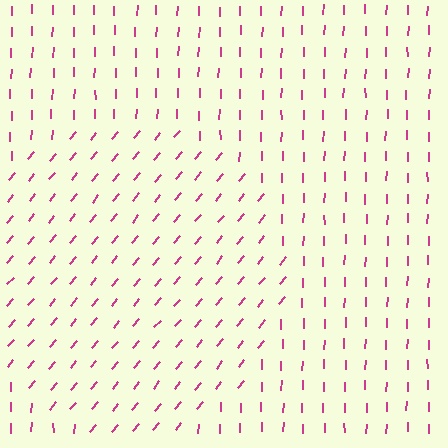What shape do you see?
I see a circle.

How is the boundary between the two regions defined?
The boundary is defined purely by a change in line orientation (approximately 38 degrees difference). All lines are the same color and thickness.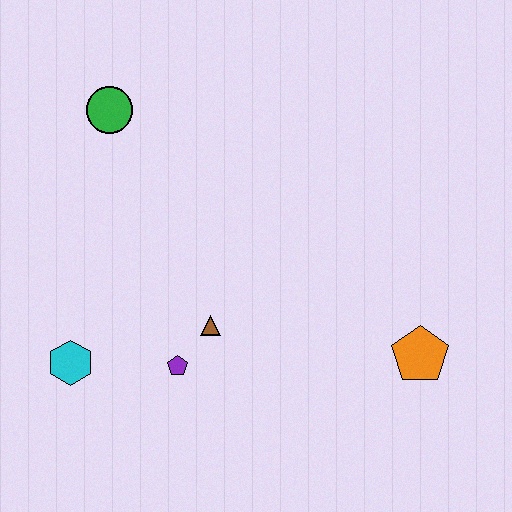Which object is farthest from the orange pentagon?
The green circle is farthest from the orange pentagon.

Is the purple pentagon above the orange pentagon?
No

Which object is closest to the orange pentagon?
The brown triangle is closest to the orange pentagon.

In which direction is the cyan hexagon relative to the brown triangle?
The cyan hexagon is to the left of the brown triangle.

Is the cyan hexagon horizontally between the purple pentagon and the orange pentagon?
No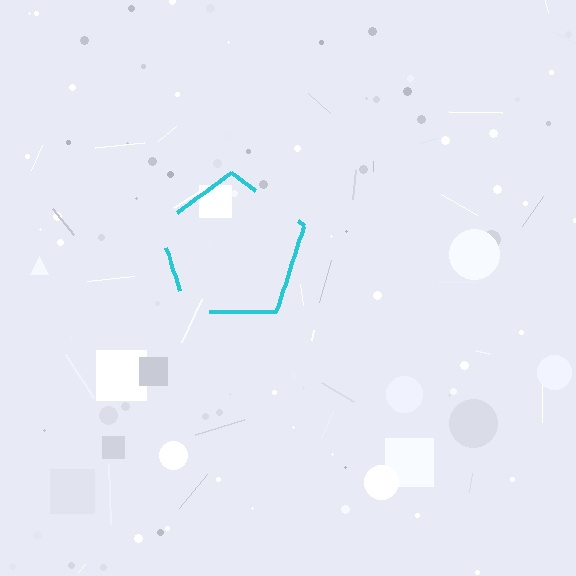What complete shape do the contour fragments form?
The contour fragments form a pentagon.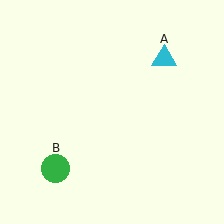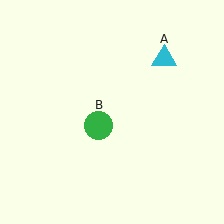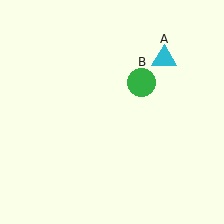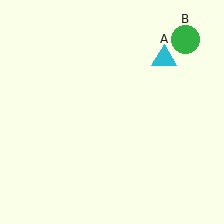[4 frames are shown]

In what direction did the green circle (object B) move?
The green circle (object B) moved up and to the right.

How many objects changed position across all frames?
1 object changed position: green circle (object B).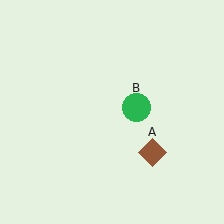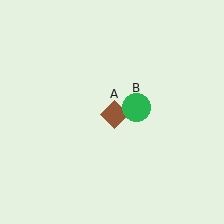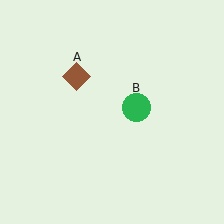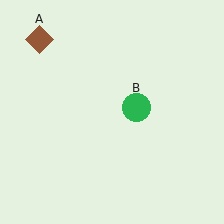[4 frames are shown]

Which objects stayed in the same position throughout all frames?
Green circle (object B) remained stationary.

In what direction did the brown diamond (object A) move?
The brown diamond (object A) moved up and to the left.